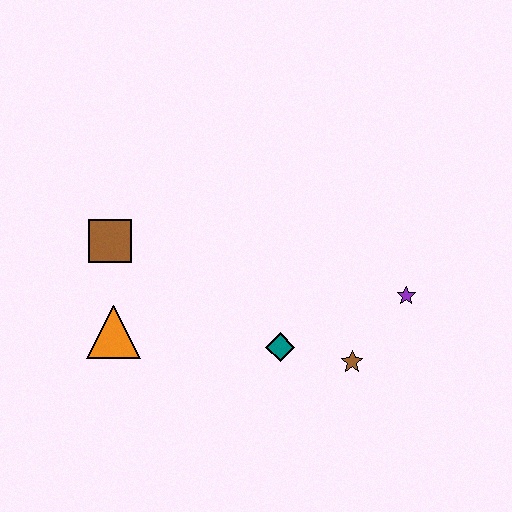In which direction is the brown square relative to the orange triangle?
The brown square is above the orange triangle.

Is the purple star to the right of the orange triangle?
Yes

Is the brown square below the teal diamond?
No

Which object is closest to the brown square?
The orange triangle is closest to the brown square.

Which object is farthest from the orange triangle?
The purple star is farthest from the orange triangle.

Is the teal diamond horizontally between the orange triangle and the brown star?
Yes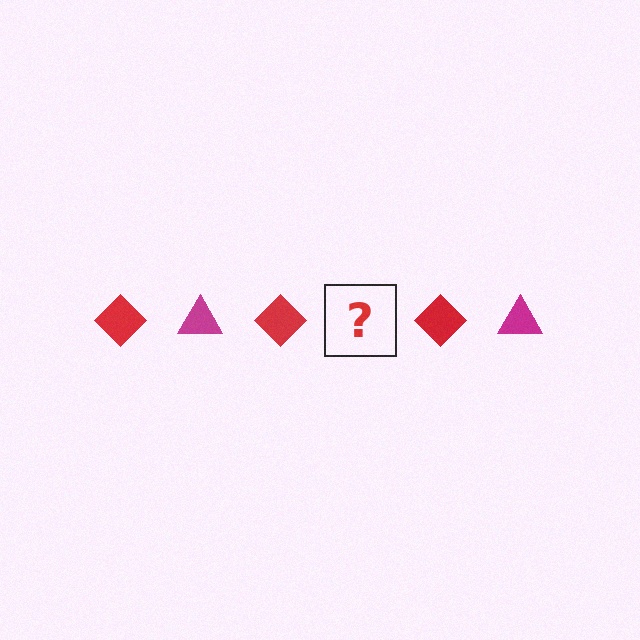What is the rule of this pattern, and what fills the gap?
The rule is that the pattern alternates between red diamond and magenta triangle. The gap should be filled with a magenta triangle.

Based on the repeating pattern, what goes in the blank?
The blank should be a magenta triangle.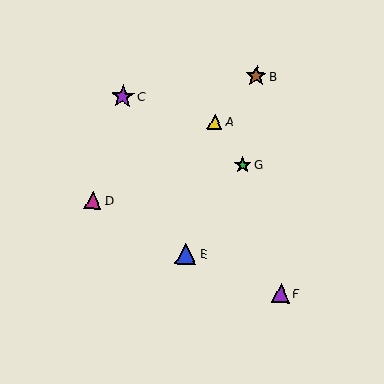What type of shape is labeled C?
Shape C is a purple star.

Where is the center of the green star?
The center of the green star is at (243, 165).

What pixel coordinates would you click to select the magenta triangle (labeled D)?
Click at (93, 200) to select the magenta triangle D.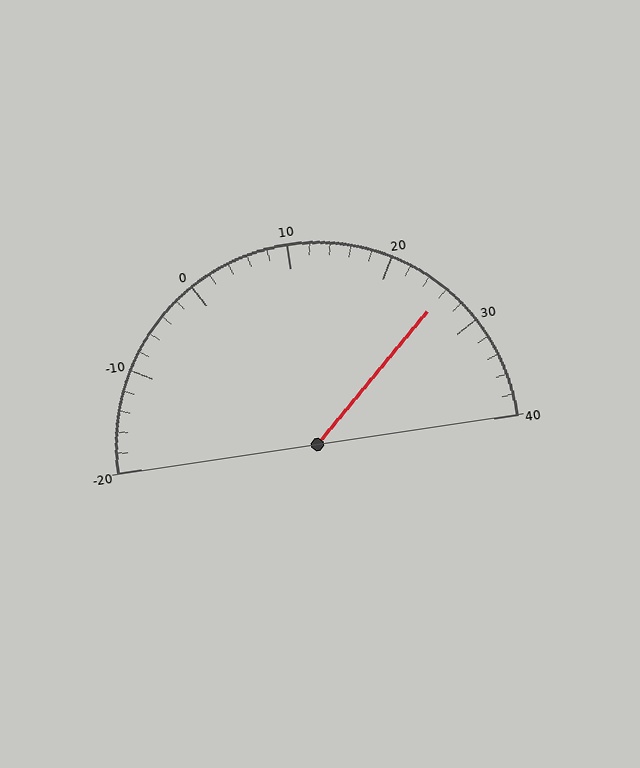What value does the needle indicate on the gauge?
The needle indicates approximately 26.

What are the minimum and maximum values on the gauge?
The gauge ranges from -20 to 40.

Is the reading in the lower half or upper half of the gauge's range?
The reading is in the upper half of the range (-20 to 40).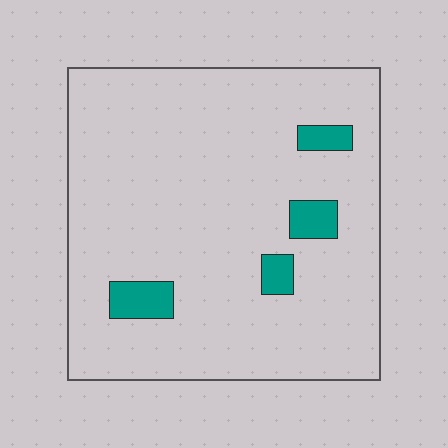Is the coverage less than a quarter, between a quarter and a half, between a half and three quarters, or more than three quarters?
Less than a quarter.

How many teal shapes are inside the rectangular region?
4.